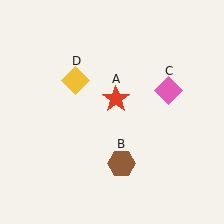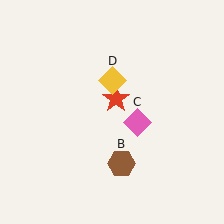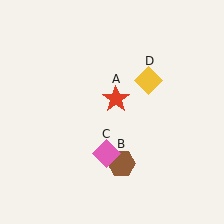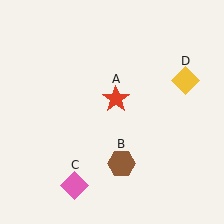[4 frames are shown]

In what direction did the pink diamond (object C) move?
The pink diamond (object C) moved down and to the left.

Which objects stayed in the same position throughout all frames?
Red star (object A) and brown hexagon (object B) remained stationary.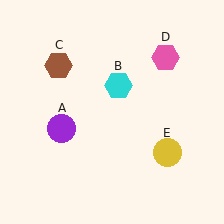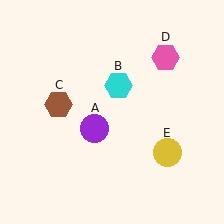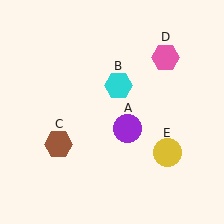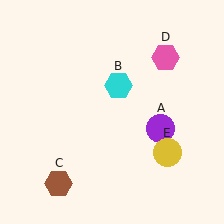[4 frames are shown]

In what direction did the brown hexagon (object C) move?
The brown hexagon (object C) moved down.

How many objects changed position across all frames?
2 objects changed position: purple circle (object A), brown hexagon (object C).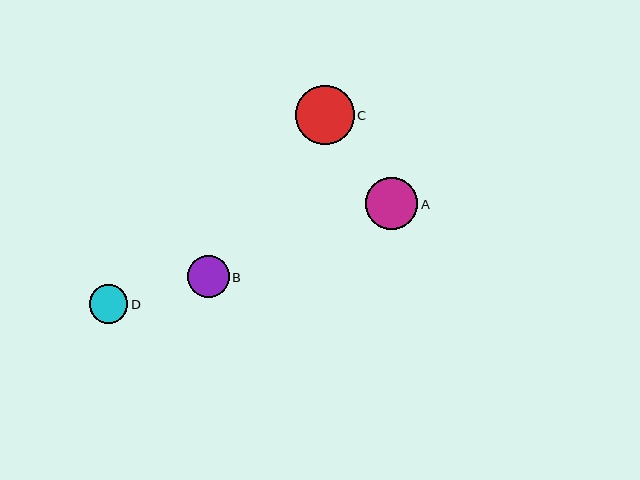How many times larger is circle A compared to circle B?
Circle A is approximately 1.2 times the size of circle B.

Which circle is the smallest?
Circle D is the smallest with a size of approximately 38 pixels.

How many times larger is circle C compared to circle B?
Circle C is approximately 1.4 times the size of circle B.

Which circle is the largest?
Circle C is the largest with a size of approximately 59 pixels.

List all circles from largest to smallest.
From largest to smallest: C, A, B, D.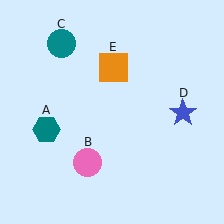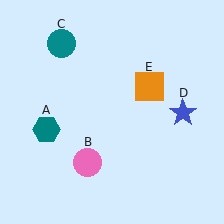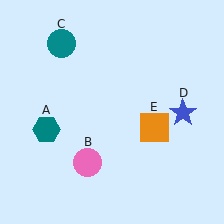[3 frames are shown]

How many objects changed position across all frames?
1 object changed position: orange square (object E).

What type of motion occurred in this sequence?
The orange square (object E) rotated clockwise around the center of the scene.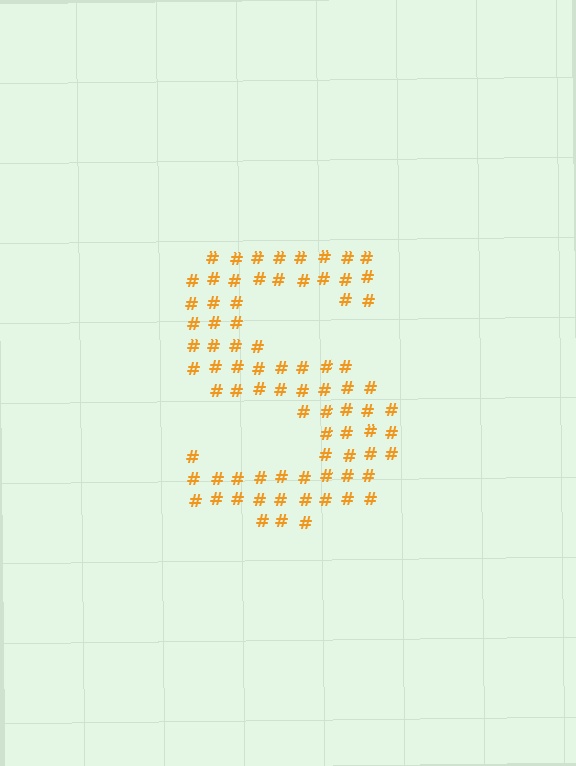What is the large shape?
The large shape is the letter S.